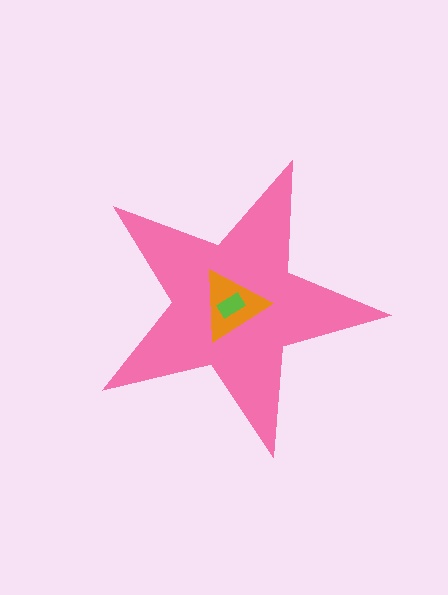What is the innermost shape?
The lime rectangle.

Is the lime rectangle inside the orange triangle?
Yes.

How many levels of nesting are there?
3.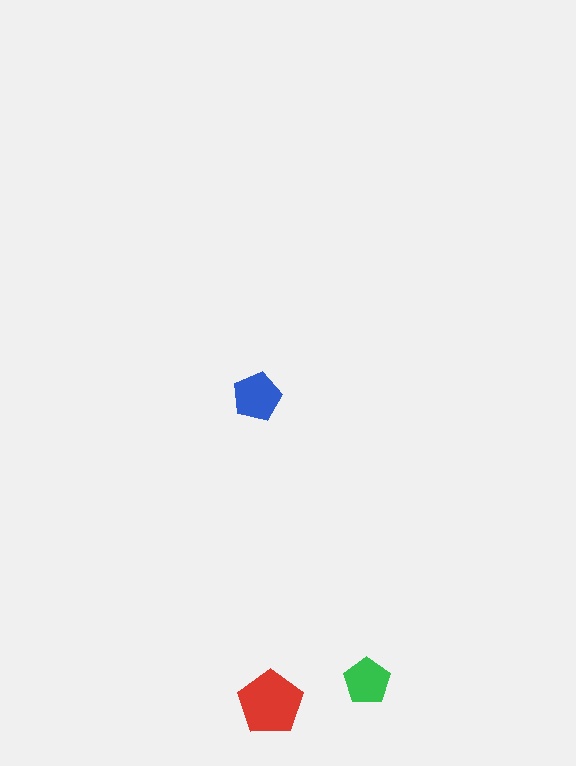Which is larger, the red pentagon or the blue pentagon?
The red one.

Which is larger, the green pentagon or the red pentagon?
The red one.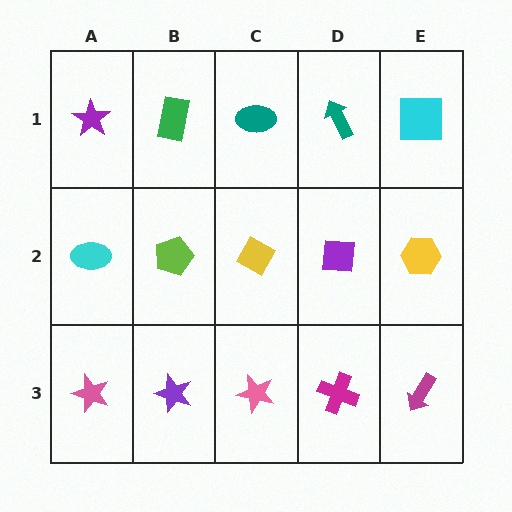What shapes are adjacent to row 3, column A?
A cyan ellipse (row 2, column A), a purple star (row 3, column B).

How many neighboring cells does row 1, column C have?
3.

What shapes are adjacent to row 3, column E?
A yellow hexagon (row 2, column E), a magenta cross (row 3, column D).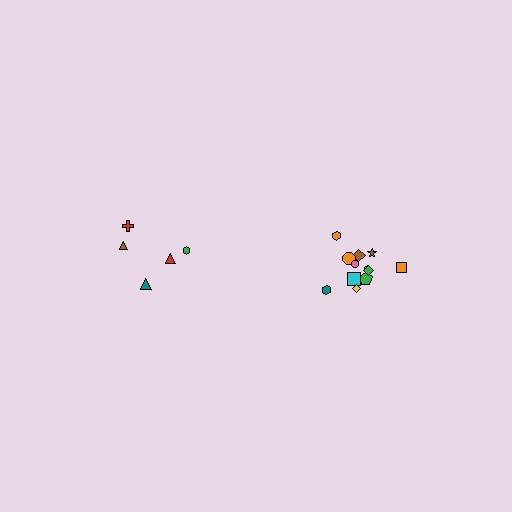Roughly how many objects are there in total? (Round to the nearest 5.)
Roughly 15 objects in total.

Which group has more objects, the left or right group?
The right group.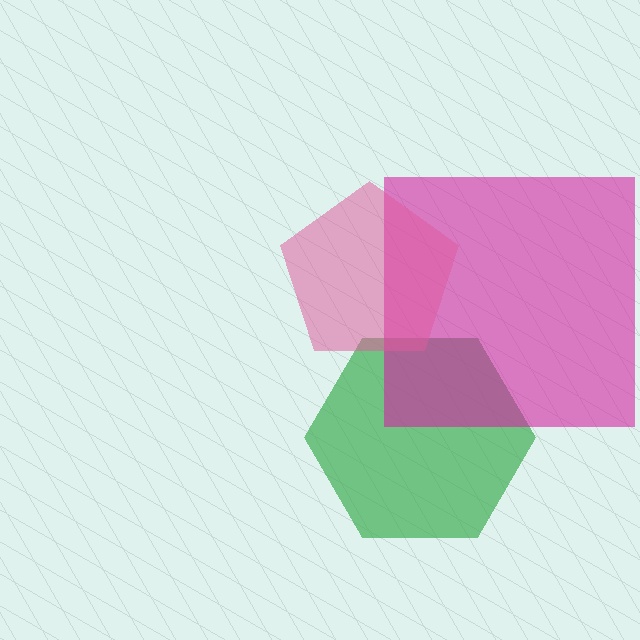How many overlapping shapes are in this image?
There are 3 overlapping shapes in the image.